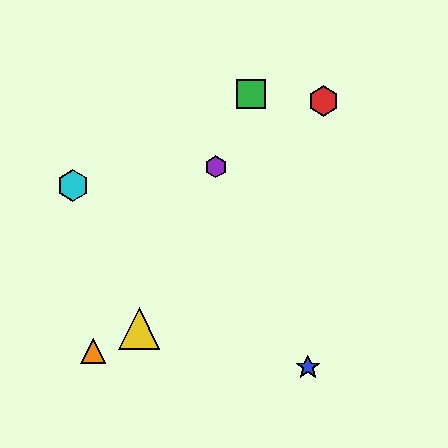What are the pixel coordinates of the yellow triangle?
The yellow triangle is at (139, 328).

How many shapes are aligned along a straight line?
3 shapes (the green square, the yellow triangle, the purple hexagon) are aligned along a straight line.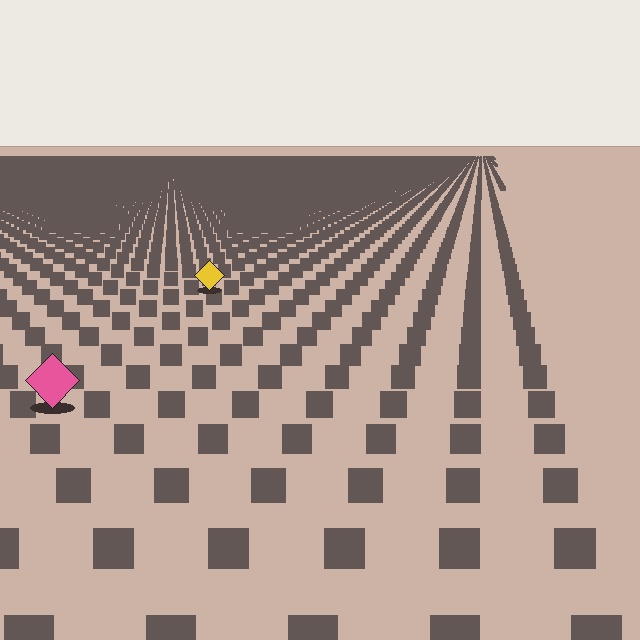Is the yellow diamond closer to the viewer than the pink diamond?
No. The pink diamond is closer — you can tell from the texture gradient: the ground texture is coarser near it.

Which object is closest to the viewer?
The pink diamond is closest. The texture marks near it are larger and more spread out.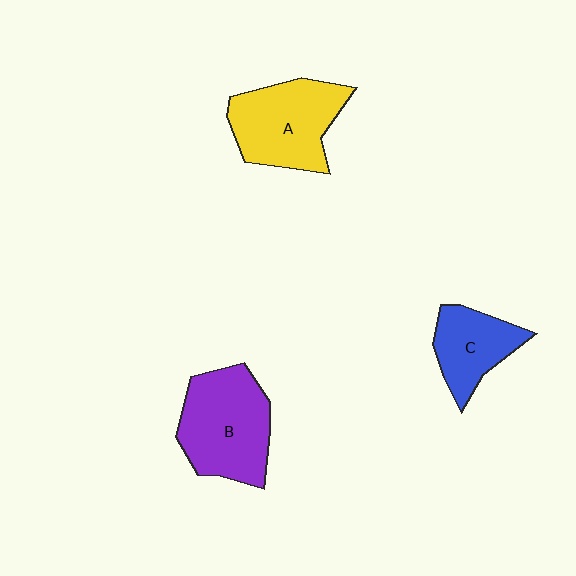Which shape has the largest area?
Shape B (purple).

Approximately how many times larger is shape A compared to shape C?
Approximately 1.5 times.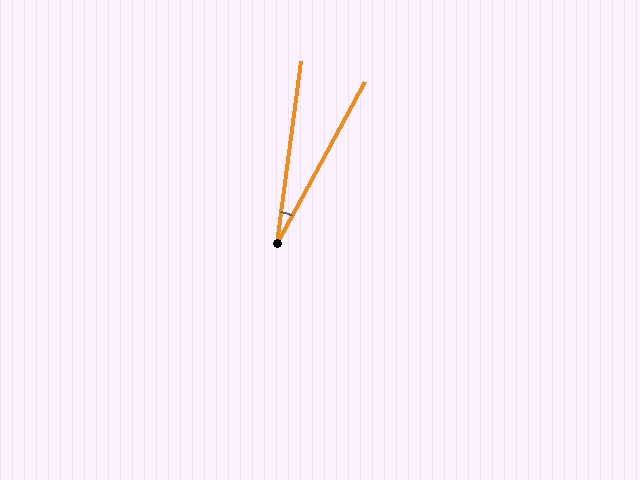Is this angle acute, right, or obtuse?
It is acute.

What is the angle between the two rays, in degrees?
Approximately 21 degrees.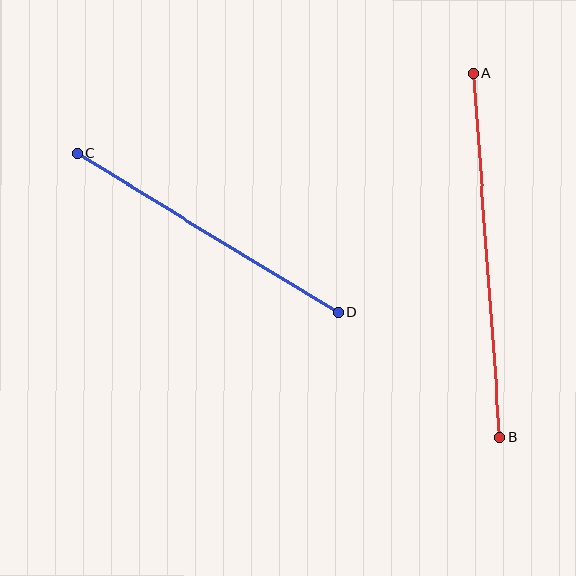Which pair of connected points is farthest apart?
Points A and B are farthest apart.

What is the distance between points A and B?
The distance is approximately 365 pixels.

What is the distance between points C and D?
The distance is approximately 306 pixels.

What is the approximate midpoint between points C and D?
The midpoint is at approximately (208, 233) pixels.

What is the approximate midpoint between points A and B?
The midpoint is at approximately (487, 255) pixels.